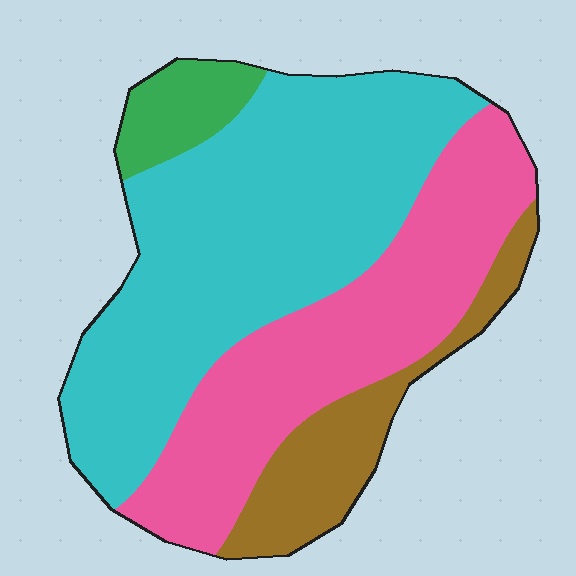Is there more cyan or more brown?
Cyan.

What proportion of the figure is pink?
Pink covers 32% of the figure.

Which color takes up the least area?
Green, at roughly 5%.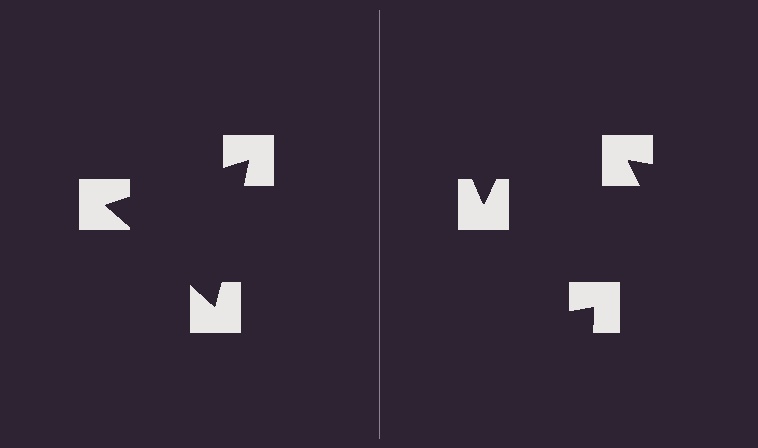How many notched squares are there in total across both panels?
6 — 3 on each side.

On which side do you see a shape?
An illusory triangle appears on the left side. On the right side the wedge cuts are rotated, so no coherent shape forms.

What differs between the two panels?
The notched squares are positioned identically on both sides; only the wedge orientations differ. On the left they align to a triangle; on the right they are misaligned.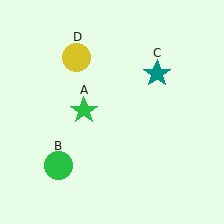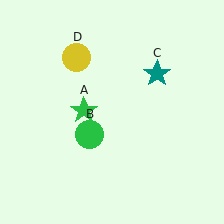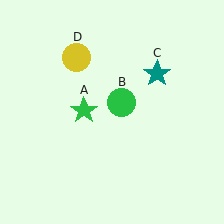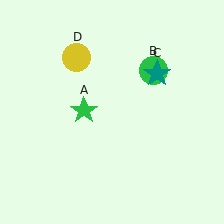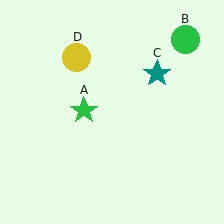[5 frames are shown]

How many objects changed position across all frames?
1 object changed position: green circle (object B).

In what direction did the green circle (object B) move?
The green circle (object B) moved up and to the right.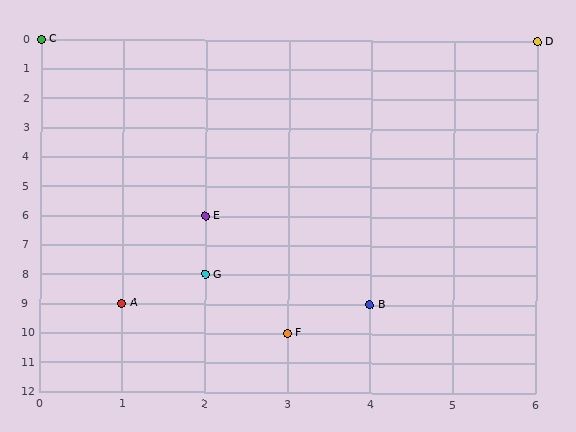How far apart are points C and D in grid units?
Points C and D are 6 columns apart.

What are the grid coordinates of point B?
Point B is at grid coordinates (4, 9).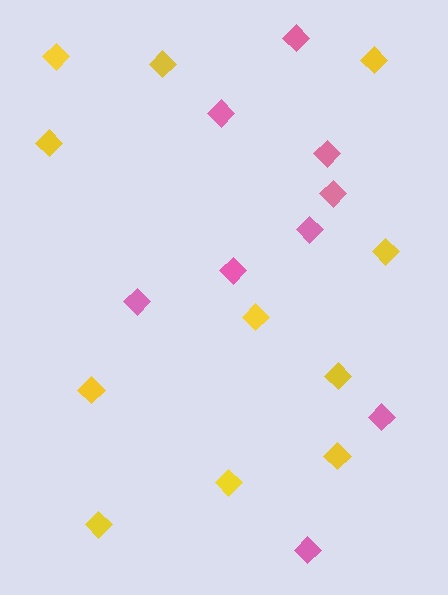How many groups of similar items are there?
There are 2 groups: one group of yellow diamonds (11) and one group of pink diamonds (9).